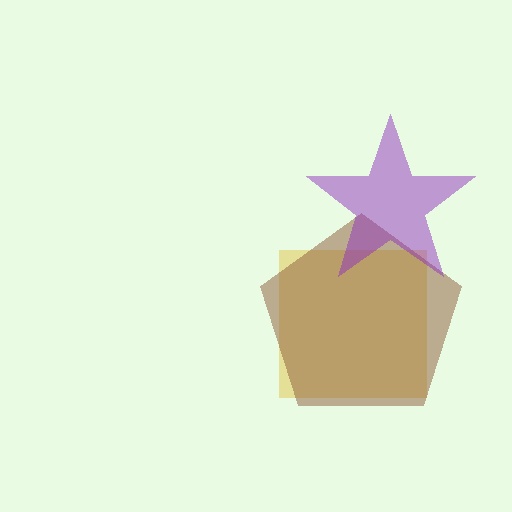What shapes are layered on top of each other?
The layered shapes are: a yellow square, a brown pentagon, a purple star.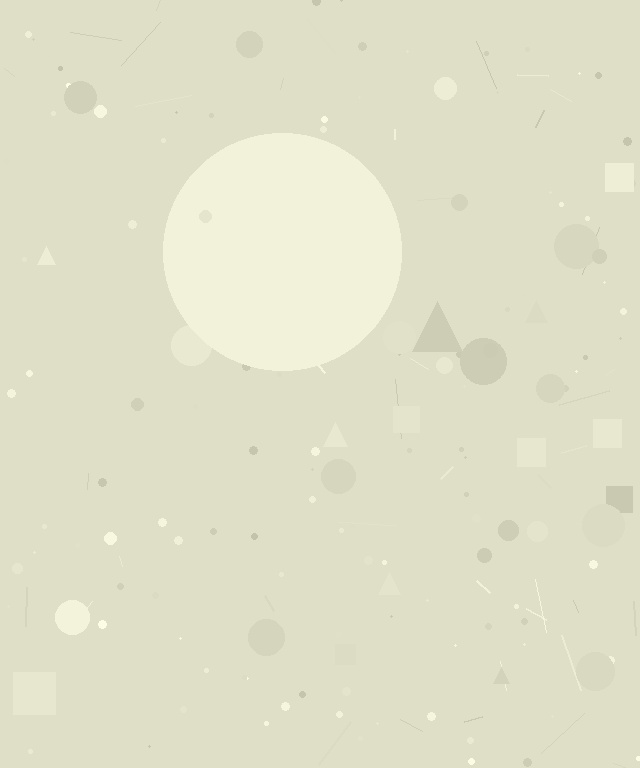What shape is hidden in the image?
A circle is hidden in the image.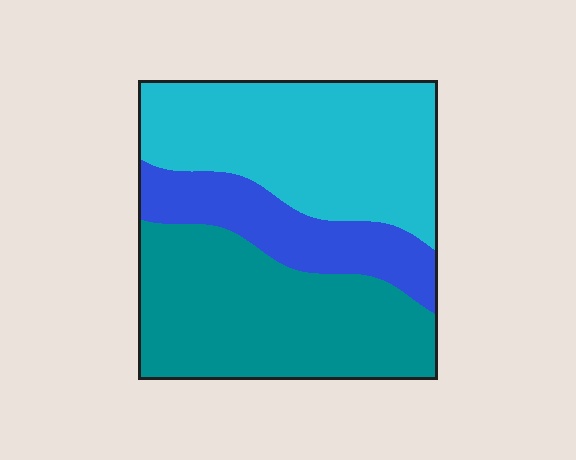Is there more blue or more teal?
Teal.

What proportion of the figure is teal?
Teal covers around 40% of the figure.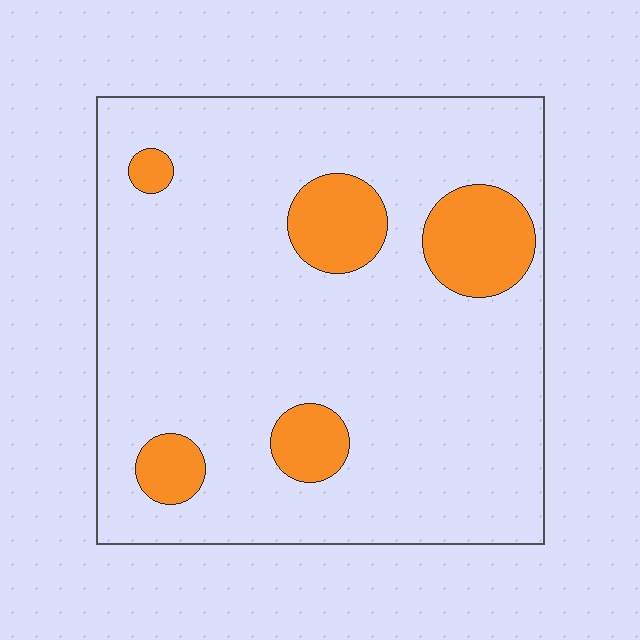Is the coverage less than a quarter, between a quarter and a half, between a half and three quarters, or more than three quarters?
Less than a quarter.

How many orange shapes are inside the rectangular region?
5.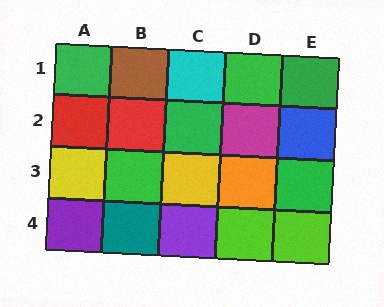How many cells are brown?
1 cell is brown.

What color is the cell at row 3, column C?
Yellow.